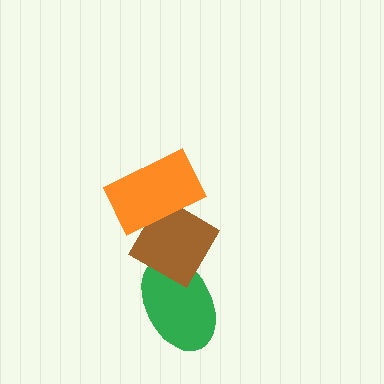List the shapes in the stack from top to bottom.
From top to bottom: the orange rectangle, the brown diamond, the green ellipse.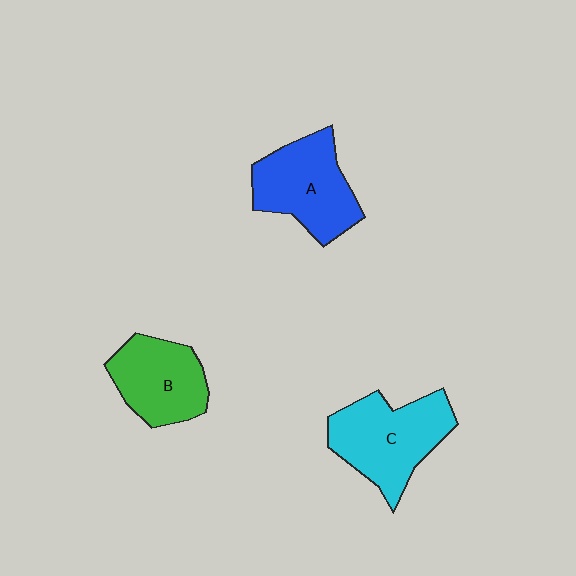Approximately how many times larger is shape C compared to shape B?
Approximately 1.3 times.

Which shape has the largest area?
Shape C (cyan).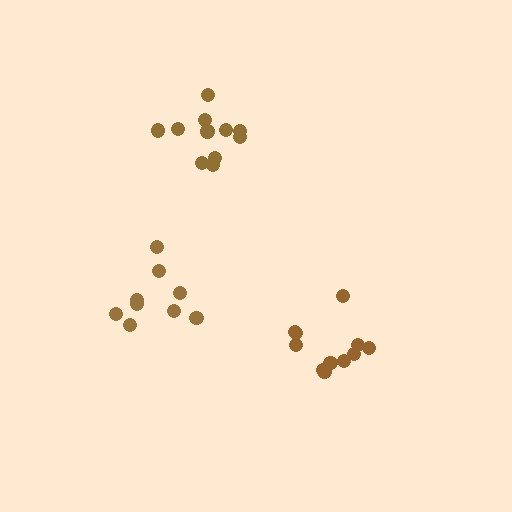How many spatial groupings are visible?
There are 3 spatial groupings.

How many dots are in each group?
Group 1: 11 dots, Group 2: 11 dots, Group 3: 9 dots (31 total).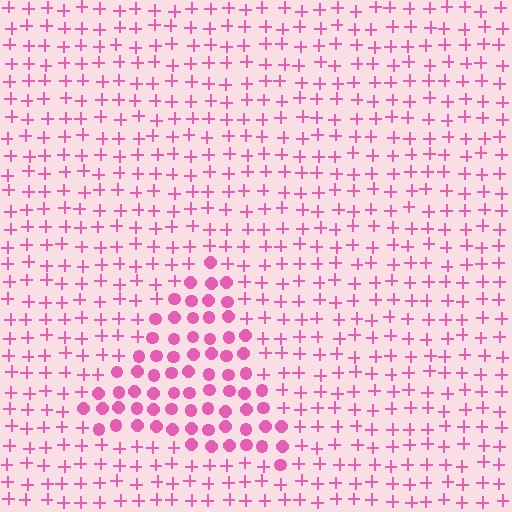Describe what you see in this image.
The image is filled with small pink elements arranged in a uniform grid. A triangle-shaped region contains circles, while the surrounding area contains plus signs. The boundary is defined purely by the change in element shape.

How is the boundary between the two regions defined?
The boundary is defined by a change in element shape: circles inside vs. plus signs outside. All elements share the same color and spacing.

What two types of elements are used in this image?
The image uses circles inside the triangle region and plus signs outside it.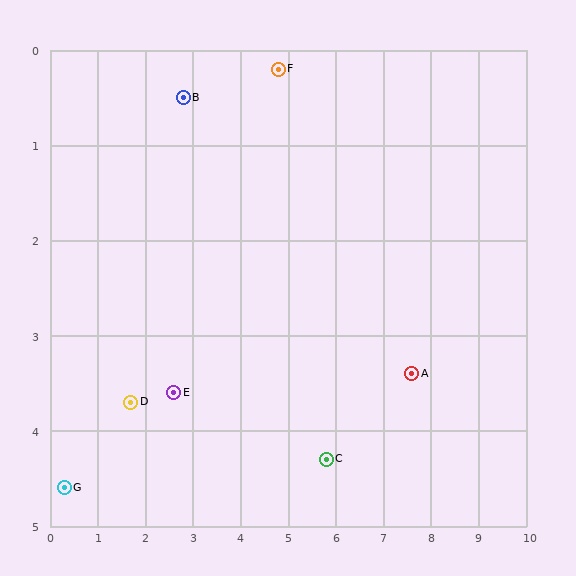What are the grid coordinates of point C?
Point C is at approximately (5.8, 4.3).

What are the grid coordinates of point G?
Point G is at approximately (0.3, 4.6).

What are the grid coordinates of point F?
Point F is at approximately (4.8, 0.2).